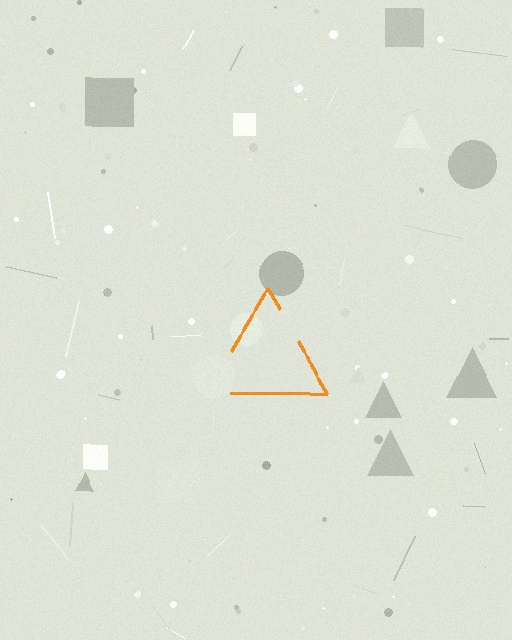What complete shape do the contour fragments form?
The contour fragments form a triangle.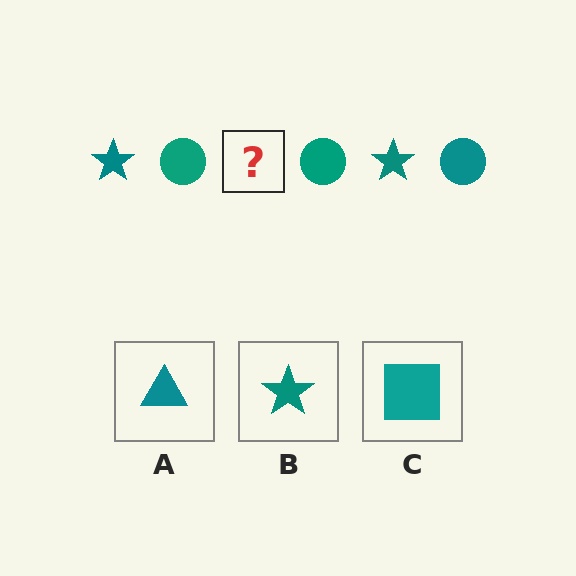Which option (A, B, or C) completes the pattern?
B.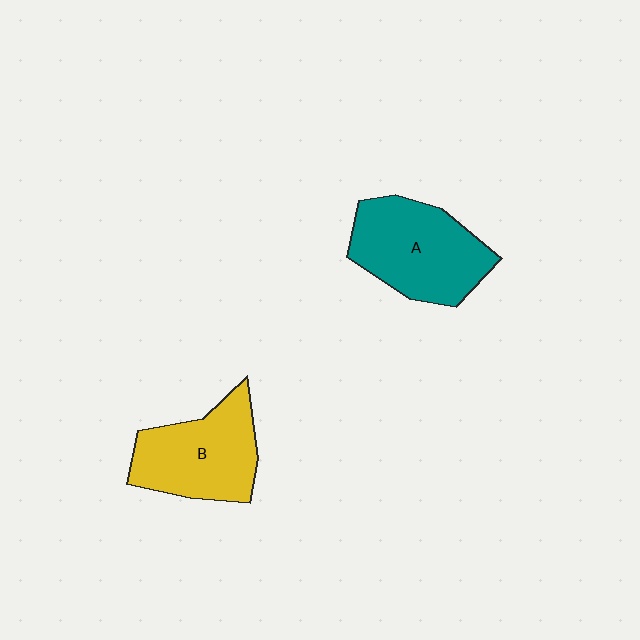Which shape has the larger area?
Shape A (teal).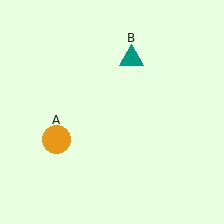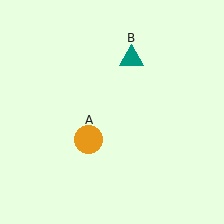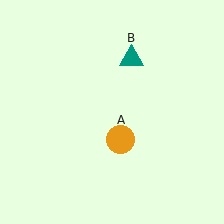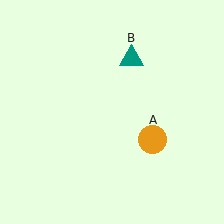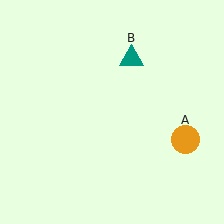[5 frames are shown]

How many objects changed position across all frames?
1 object changed position: orange circle (object A).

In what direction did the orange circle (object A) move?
The orange circle (object A) moved right.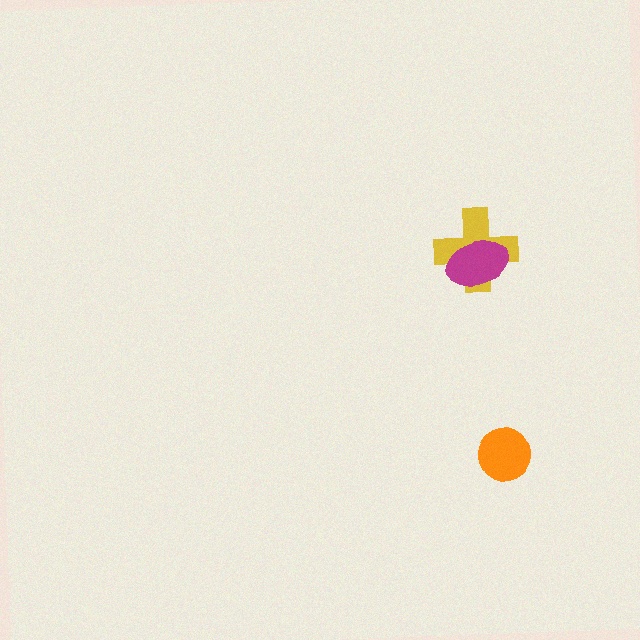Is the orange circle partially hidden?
No, no other shape covers it.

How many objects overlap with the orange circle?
0 objects overlap with the orange circle.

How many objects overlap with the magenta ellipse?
1 object overlaps with the magenta ellipse.